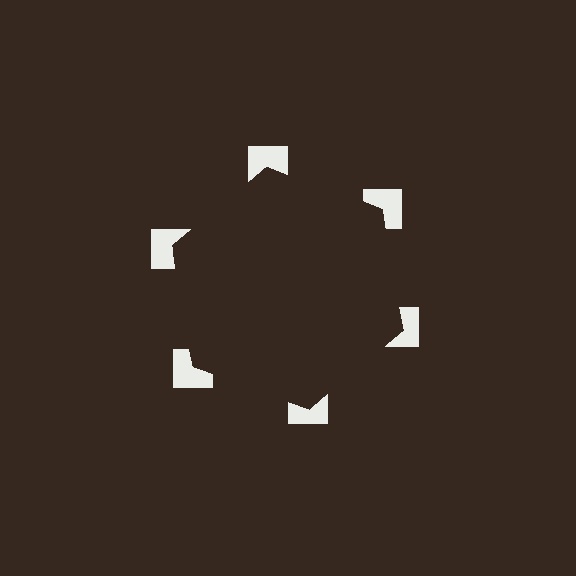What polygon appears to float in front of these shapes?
An illusory hexagon — its edges are inferred from the aligned wedge cuts in the notched squares, not physically drawn.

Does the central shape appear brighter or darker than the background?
It typically appears slightly darker than the background, even though no actual brightness change is drawn.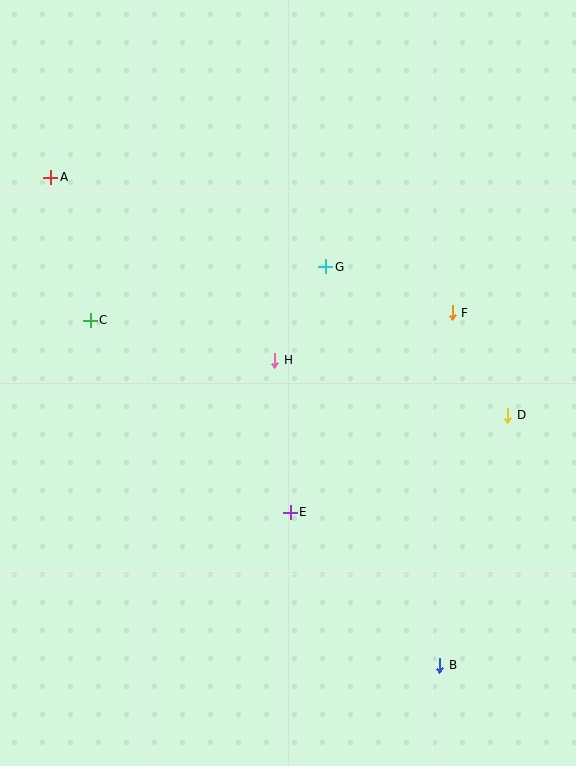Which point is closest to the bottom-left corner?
Point E is closest to the bottom-left corner.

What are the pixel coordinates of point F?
Point F is at (452, 313).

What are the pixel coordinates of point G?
Point G is at (326, 267).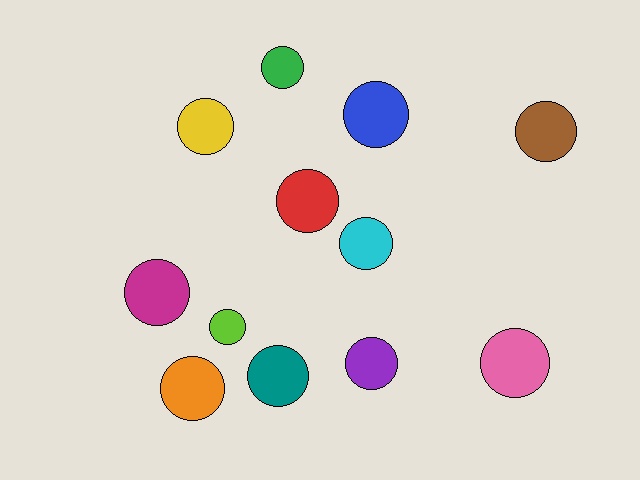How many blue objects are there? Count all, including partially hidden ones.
There is 1 blue object.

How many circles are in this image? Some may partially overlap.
There are 12 circles.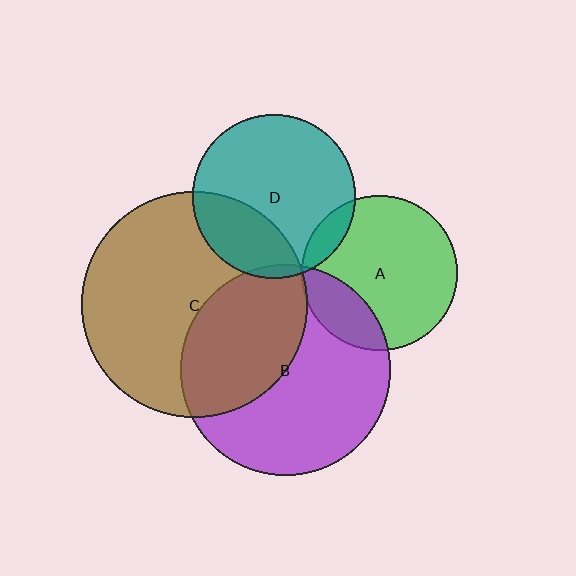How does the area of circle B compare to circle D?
Approximately 1.7 times.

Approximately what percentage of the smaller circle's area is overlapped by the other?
Approximately 5%.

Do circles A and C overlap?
Yes.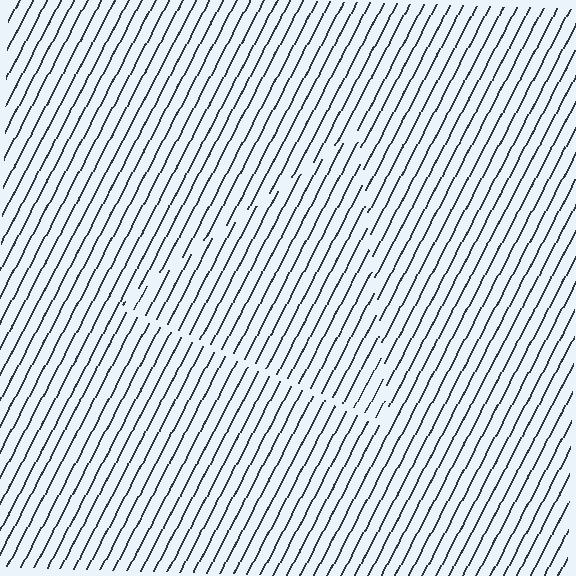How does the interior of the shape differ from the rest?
The interior of the shape contains the same grating, shifted by half a period — the contour is defined by the phase discontinuity where line-ends from the inner and outer gratings abut.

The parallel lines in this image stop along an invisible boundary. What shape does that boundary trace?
An illusory triangle. The interior of the shape contains the same grating, shifted by half a period — the contour is defined by the phase discontinuity where line-ends from the inner and outer gratings abut.